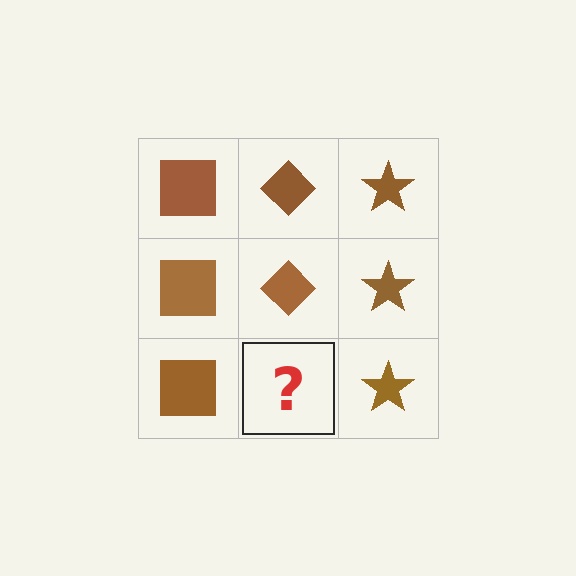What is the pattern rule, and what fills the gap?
The rule is that each column has a consistent shape. The gap should be filled with a brown diamond.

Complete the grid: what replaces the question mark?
The question mark should be replaced with a brown diamond.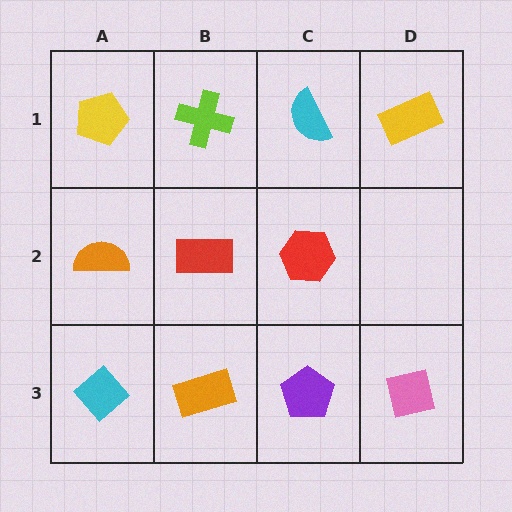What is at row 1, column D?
A yellow rectangle.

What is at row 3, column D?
A pink square.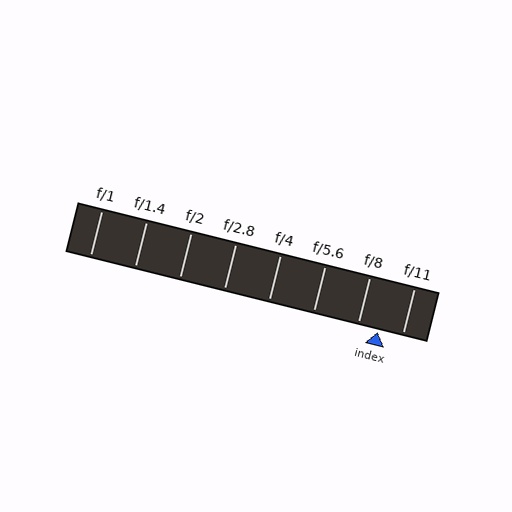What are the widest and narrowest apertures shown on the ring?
The widest aperture shown is f/1 and the narrowest is f/11.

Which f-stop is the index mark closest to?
The index mark is closest to f/8.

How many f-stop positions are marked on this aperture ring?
There are 8 f-stop positions marked.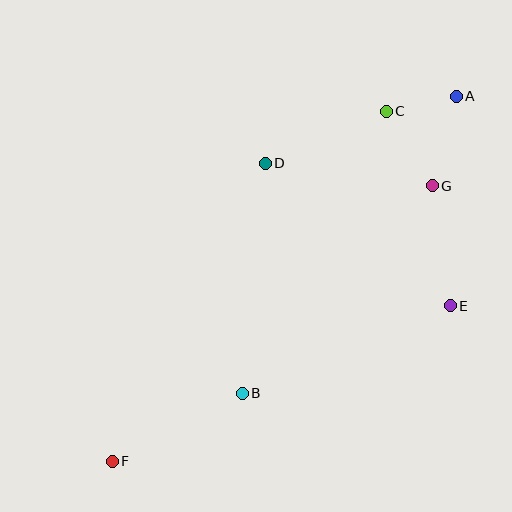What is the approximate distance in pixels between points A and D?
The distance between A and D is approximately 203 pixels.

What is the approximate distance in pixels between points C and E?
The distance between C and E is approximately 205 pixels.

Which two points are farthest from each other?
Points A and F are farthest from each other.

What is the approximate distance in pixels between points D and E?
The distance between D and E is approximately 234 pixels.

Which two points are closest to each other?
Points A and C are closest to each other.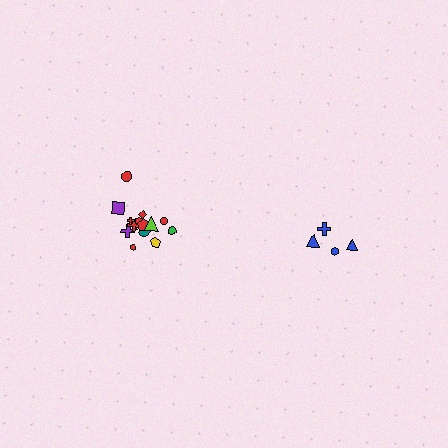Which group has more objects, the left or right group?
The left group.